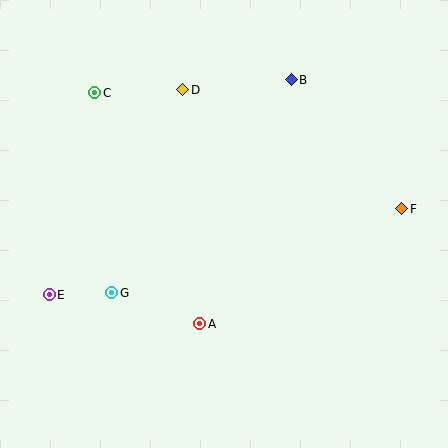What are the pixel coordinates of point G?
Point G is at (112, 293).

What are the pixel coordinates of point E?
Point E is at (49, 295).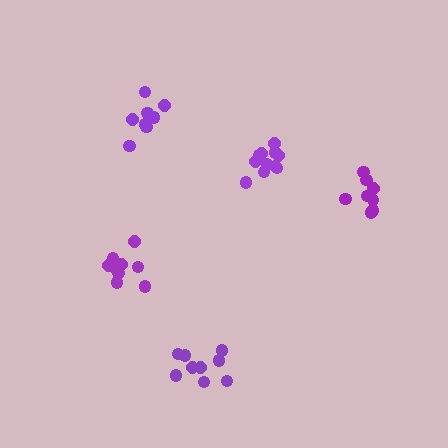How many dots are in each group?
Group 1: 8 dots, Group 2: 11 dots, Group 3: 8 dots, Group 4: 9 dots, Group 5: 9 dots (45 total).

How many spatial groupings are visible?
There are 5 spatial groupings.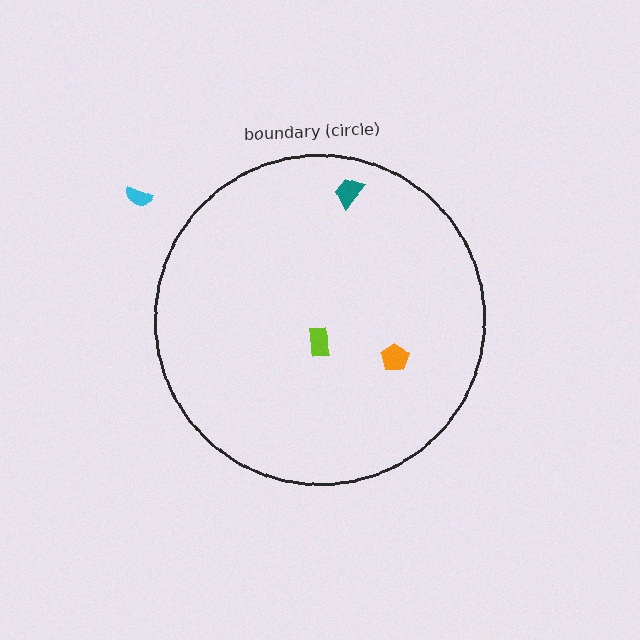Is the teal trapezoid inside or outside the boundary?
Inside.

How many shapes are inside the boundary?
3 inside, 1 outside.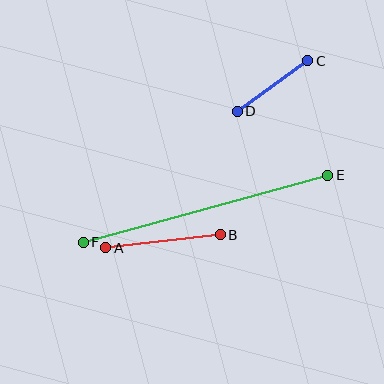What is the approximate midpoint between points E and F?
The midpoint is at approximately (205, 209) pixels.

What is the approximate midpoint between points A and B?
The midpoint is at approximately (163, 241) pixels.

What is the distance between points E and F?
The distance is approximately 254 pixels.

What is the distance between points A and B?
The distance is approximately 115 pixels.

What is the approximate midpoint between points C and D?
The midpoint is at approximately (273, 86) pixels.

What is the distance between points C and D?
The distance is approximately 87 pixels.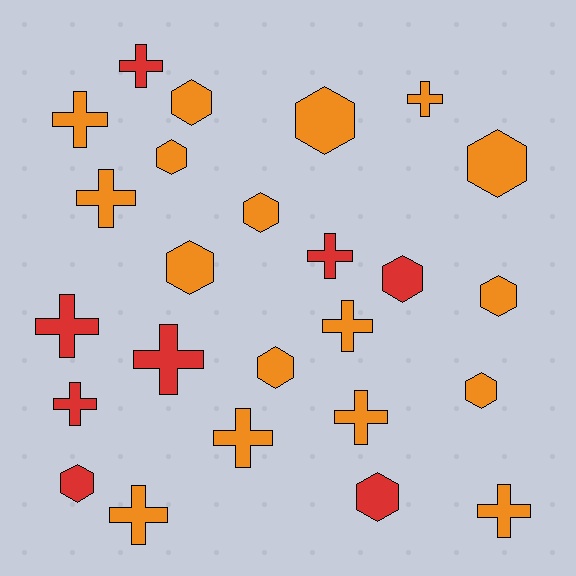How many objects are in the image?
There are 25 objects.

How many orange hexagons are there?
There are 9 orange hexagons.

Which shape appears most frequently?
Cross, with 13 objects.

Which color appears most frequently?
Orange, with 17 objects.